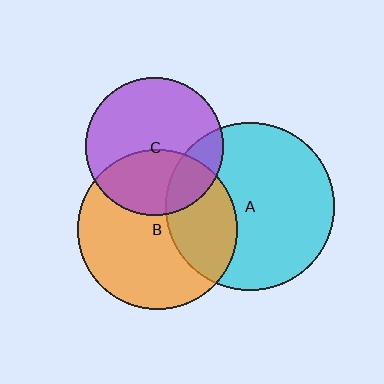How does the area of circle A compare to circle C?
Approximately 1.5 times.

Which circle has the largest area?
Circle A (cyan).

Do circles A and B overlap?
Yes.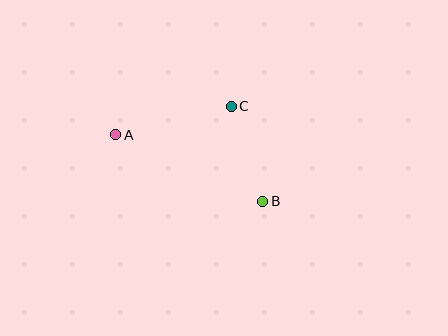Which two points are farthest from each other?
Points A and B are farthest from each other.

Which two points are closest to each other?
Points B and C are closest to each other.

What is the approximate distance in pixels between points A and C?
The distance between A and C is approximately 119 pixels.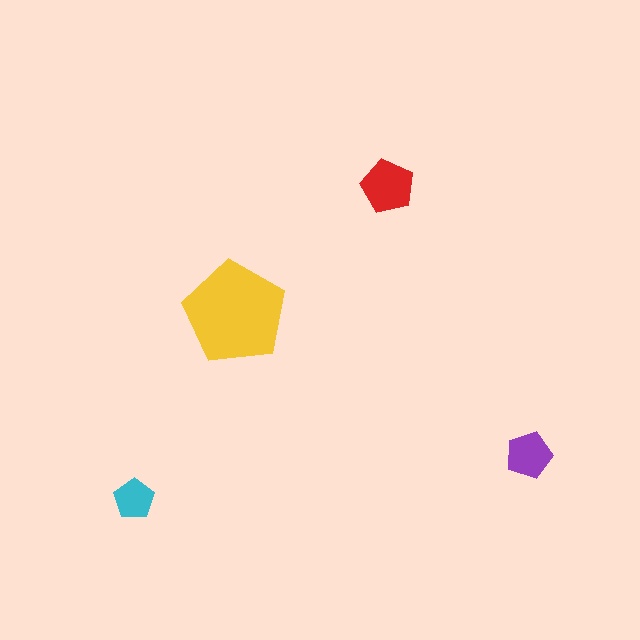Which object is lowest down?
The cyan pentagon is bottommost.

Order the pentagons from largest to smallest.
the yellow one, the red one, the purple one, the cyan one.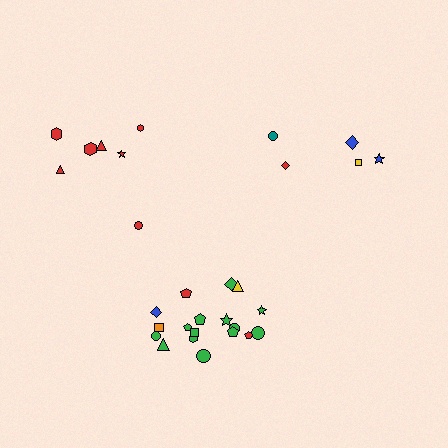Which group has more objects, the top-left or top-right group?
The top-left group.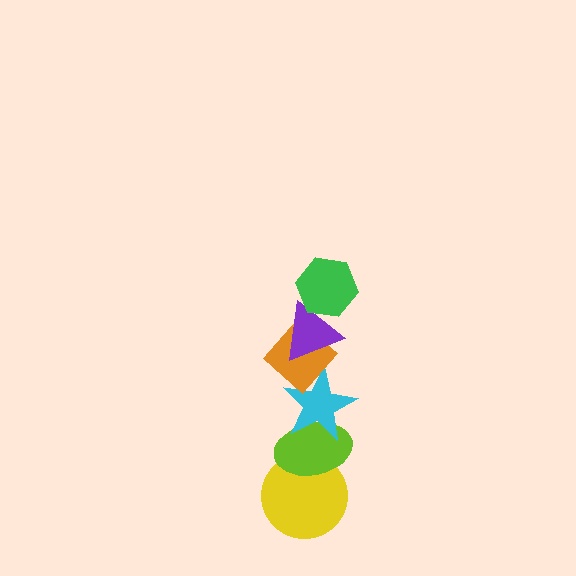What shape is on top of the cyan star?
The orange diamond is on top of the cyan star.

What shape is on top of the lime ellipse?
The cyan star is on top of the lime ellipse.